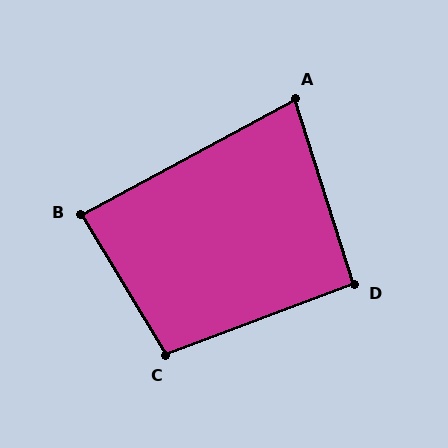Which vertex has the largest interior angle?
C, at approximately 100 degrees.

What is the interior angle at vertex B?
Approximately 87 degrees (approximately right).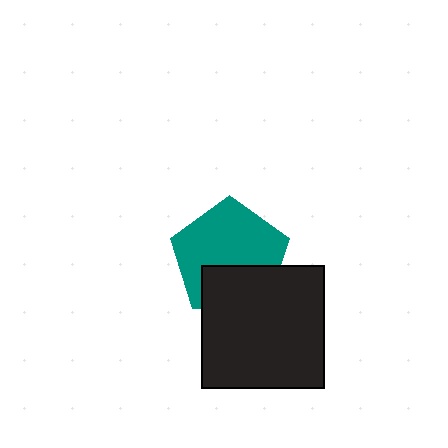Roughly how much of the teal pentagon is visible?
Most of it is visible (roughly 66%).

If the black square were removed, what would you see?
You would see the complete teal pentagon.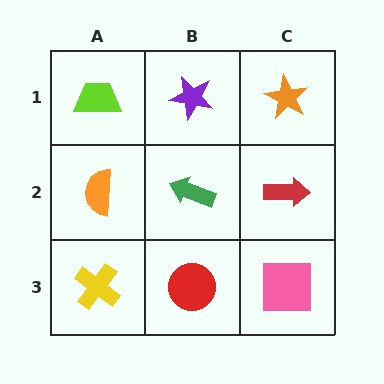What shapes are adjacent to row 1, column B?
A green arrow (row 2, column B), a lime trapezoid (row 1, column A), an orange star (row 1, column C).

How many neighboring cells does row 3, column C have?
2.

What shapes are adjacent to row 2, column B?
A purple star (row 1, column B), a red circle (row 3, column B), an orange semicircle (row 2, column A), a red arrow (row 2, column C).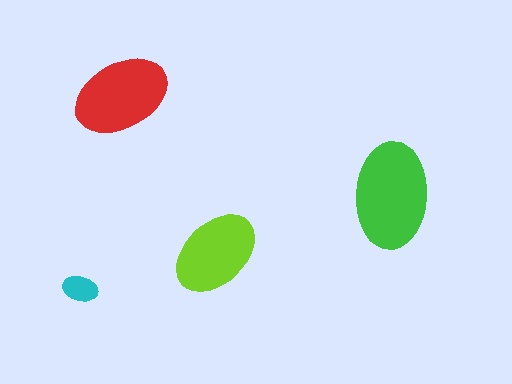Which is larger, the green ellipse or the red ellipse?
The green one.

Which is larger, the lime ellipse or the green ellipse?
The green one.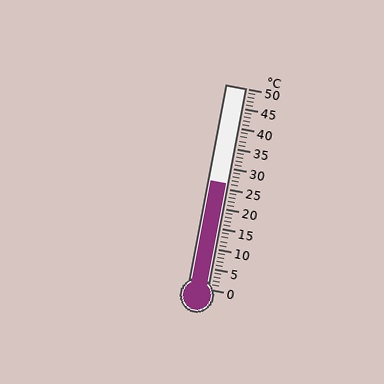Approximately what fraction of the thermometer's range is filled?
The thermometer is filled to approximately 50% of its range.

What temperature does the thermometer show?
The thermometer shows approximately 26°C.